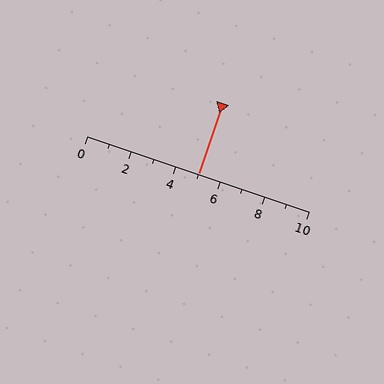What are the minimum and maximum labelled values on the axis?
The axis runs from 0 to 10.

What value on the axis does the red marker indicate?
The marker indicates approximately 5.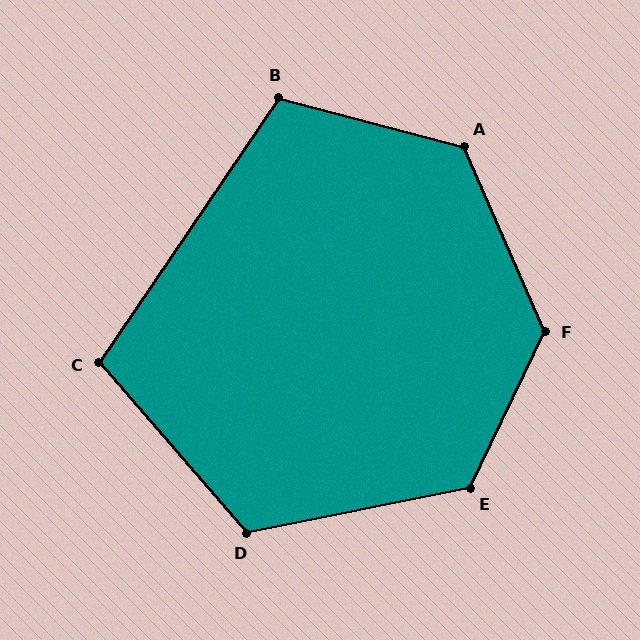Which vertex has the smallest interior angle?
C, at approximately 105 degrees.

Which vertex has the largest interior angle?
F, at approximately 131 degrees.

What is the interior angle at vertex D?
Approximately 119 degrees (obtuse).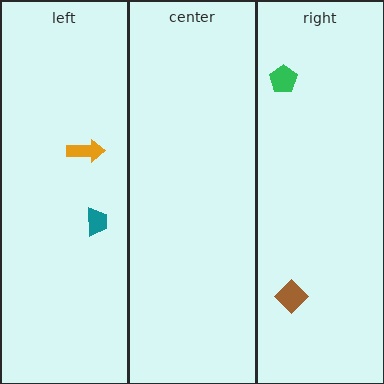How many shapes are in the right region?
2.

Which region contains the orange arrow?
The left region.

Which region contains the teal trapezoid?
The left region.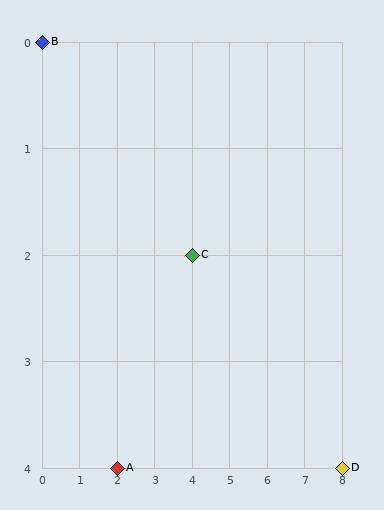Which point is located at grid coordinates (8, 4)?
Point D is at (8, 4).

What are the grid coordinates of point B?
Point B is at grid coordinates (0, 0).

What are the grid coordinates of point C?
Point C is at grid coordinates (4, 2).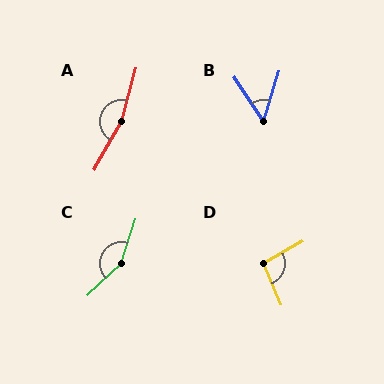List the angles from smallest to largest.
B (51°), D (96°), C (151°), A (165°).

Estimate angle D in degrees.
Approximately 96 degrees.